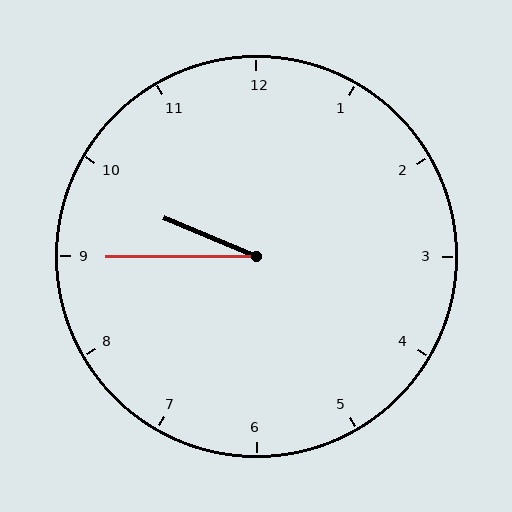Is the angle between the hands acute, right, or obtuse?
It is acute.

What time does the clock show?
9:45.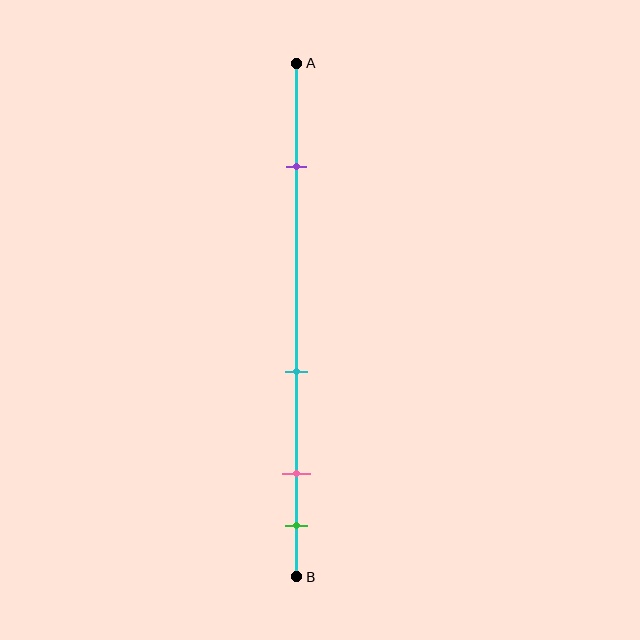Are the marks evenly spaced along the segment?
No, the marks are not evenly spaced.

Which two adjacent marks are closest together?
The pink and green marks are the closest adjacent pair.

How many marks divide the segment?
There are 4 marks dividing the segment.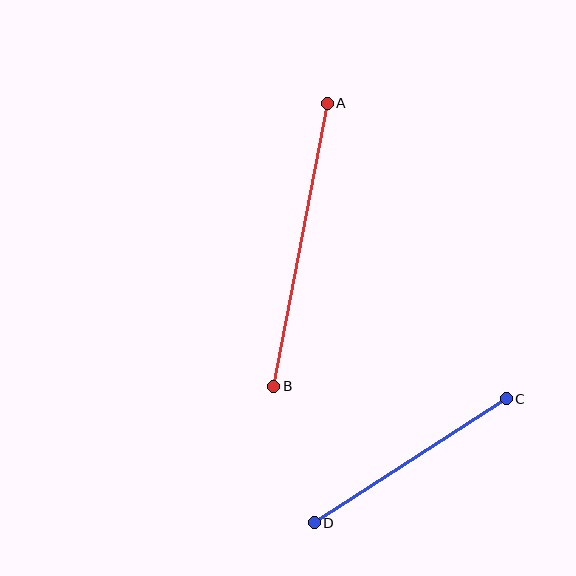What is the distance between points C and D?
The distance is approximately 228 pixels.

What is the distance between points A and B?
The distance is approximately 288 pixels.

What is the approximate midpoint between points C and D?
The midpoint is at approximately (410, 461) pixels.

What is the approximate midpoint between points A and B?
The midpoint is at approximately (301, 245) pixels.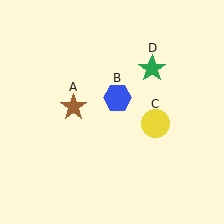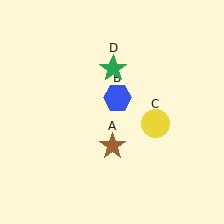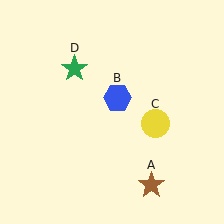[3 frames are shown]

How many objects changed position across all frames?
2 objects changed position: brown star (object A), green star (object D).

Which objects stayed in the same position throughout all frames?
Blue hexagon (object B) and yellow circle (object C) remained stationary.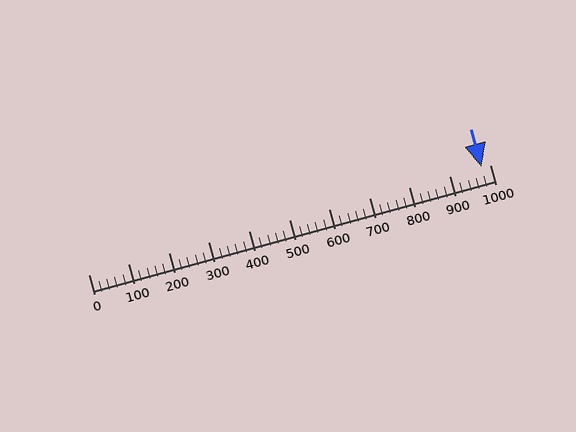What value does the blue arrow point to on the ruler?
The blue arrow points to approximately 980.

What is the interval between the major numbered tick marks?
The major tick marks are spaced 100 units apart.